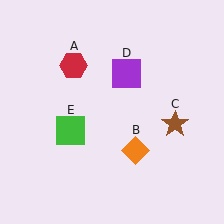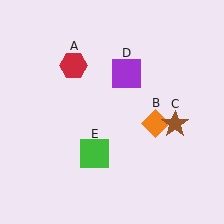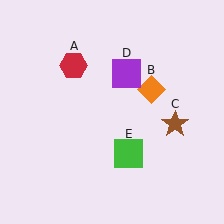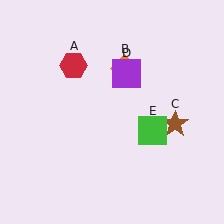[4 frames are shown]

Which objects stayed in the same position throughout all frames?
Red hexagon (object A) and brown star (object C) and purple square (object D) remained stationary.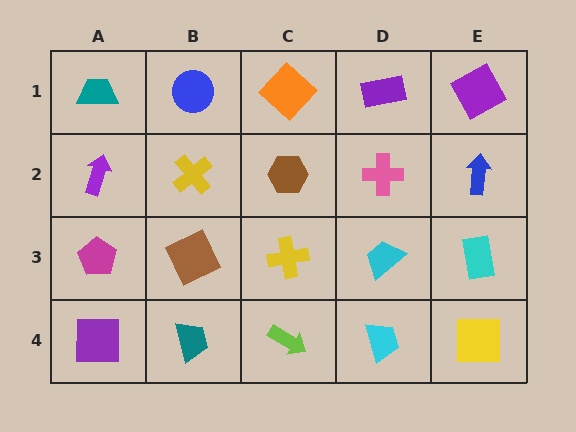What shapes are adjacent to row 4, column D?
A cyan trapezoid (row 3, column D), a lime arrow (row 4, column C), a yellow square (row 4, column E).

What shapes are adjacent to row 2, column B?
A blue circle (row 1, column B), a brown square (row 3, column B), a purple arrow (row 2, column A), a brown hexagon (row 2, column C).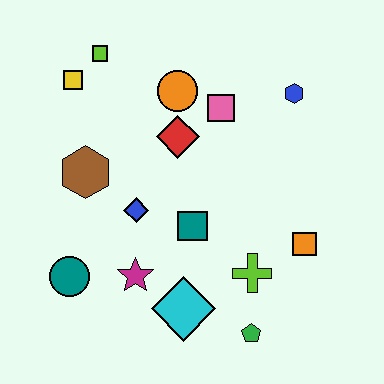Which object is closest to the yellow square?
The lime square is closest to the yellow square.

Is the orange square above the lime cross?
Yes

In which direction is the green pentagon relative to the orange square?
The green pentagon is below the orange square.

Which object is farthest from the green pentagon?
The lime square is farthest from the green pentagon.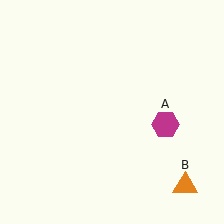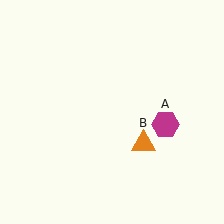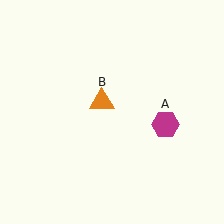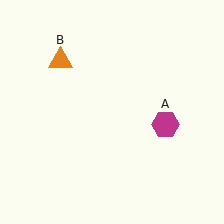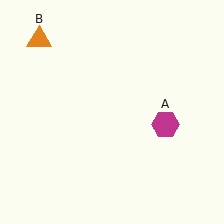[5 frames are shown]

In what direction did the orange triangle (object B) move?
The orange triangle (object B) moved up and to the left.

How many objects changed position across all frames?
1 object changed position: orange triangle (object B).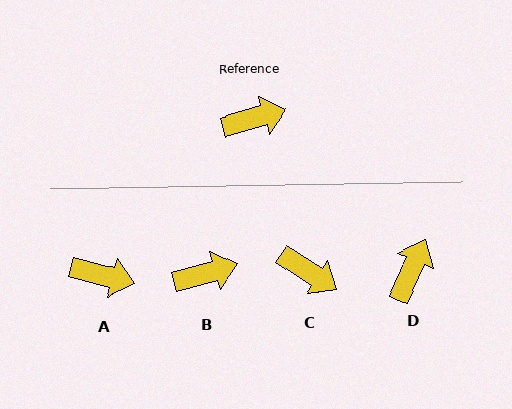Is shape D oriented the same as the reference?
No, it is off by about 50 degrees.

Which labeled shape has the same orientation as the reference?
B.